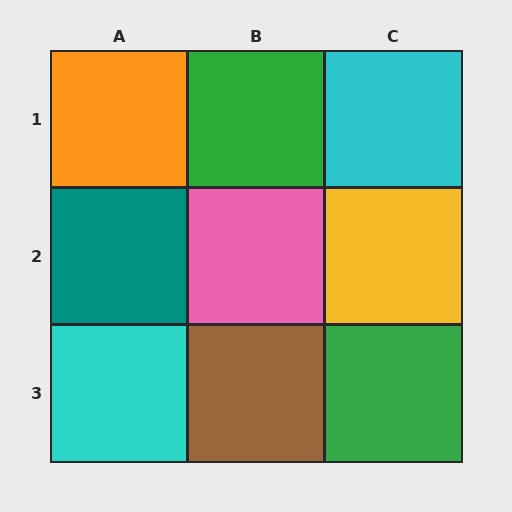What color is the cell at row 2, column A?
Teal.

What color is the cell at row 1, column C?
Cyan.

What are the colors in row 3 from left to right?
Cyan, brown, green.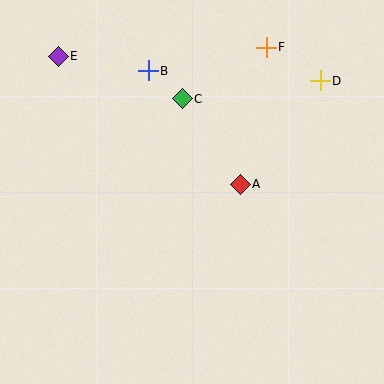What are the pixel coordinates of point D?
Point D is at (320, 81).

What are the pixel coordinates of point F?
Point F is at (266, 47).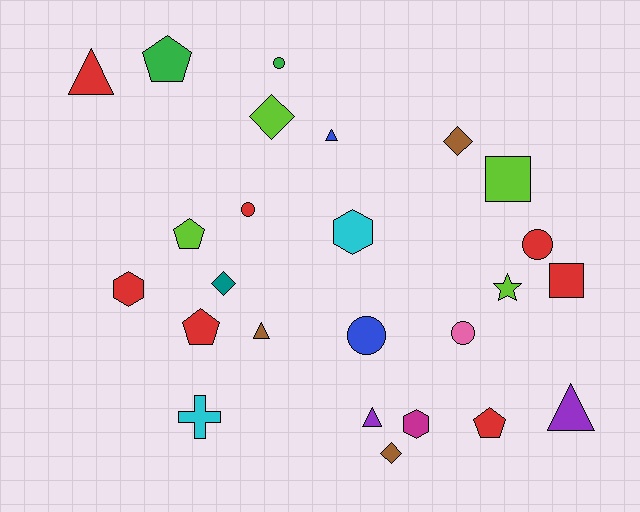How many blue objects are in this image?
There are 2 blue objects.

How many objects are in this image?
There are 25 objects.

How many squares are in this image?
There are 2 squares.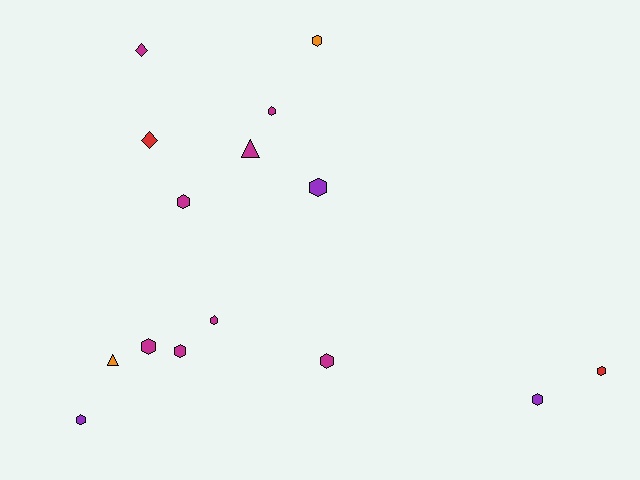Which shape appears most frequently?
Hexagon, with 11 objects.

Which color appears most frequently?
Magenta, with 8 objects.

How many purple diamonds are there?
There are no purple diamonds.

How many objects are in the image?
There are 15 objects.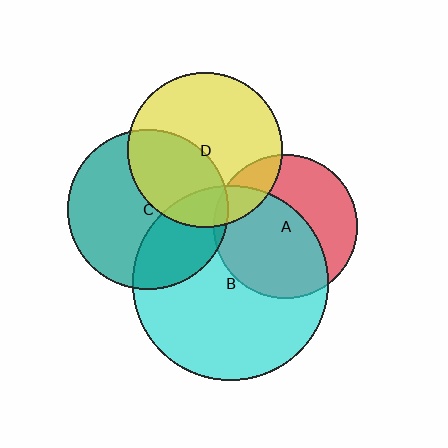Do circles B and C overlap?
Yes.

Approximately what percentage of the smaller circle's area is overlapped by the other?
Approximately 30%.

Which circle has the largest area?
Circle B (cyan).